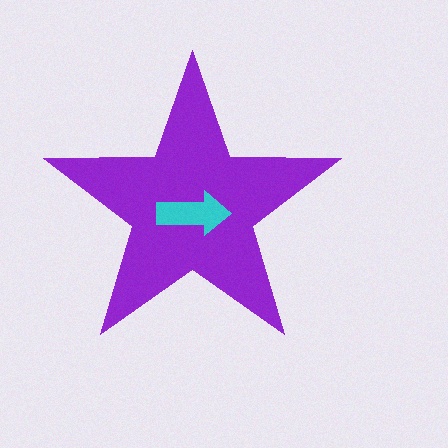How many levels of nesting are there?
2.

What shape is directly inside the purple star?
The cyan arrow.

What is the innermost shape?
The cyan arrow.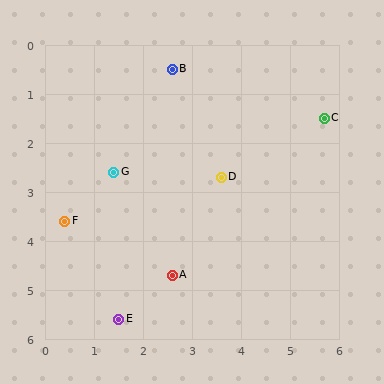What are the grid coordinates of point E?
Point E is at approximately (1.5, 5.6).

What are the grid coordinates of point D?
Point D is at approximately (3.6, 2.7).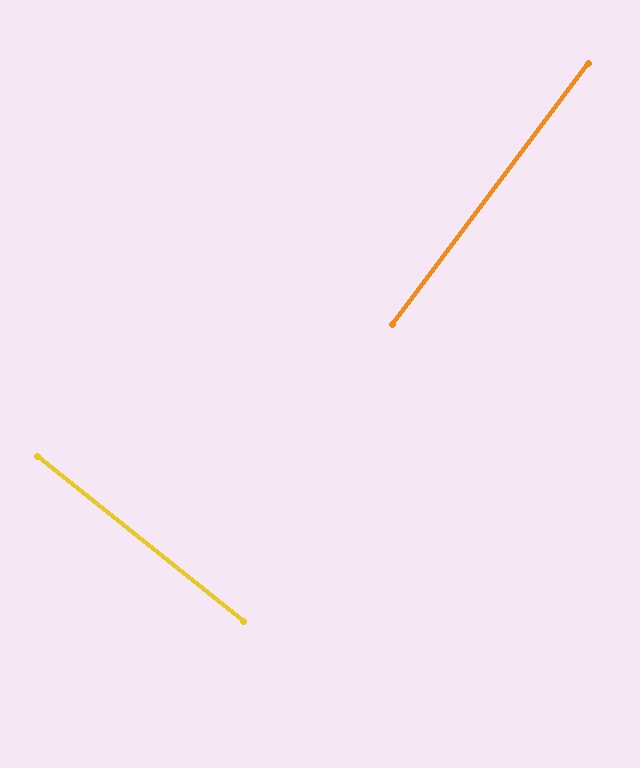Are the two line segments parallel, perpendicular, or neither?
Perpendicular — they meet at approximately 88°.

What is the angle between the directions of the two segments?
Approximately 88 degrees.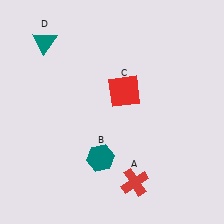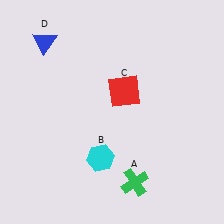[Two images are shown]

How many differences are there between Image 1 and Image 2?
There are 3 differences between the two images.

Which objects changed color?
A changed from red to green. B changed from teal to cyan. D changed from teal to blue.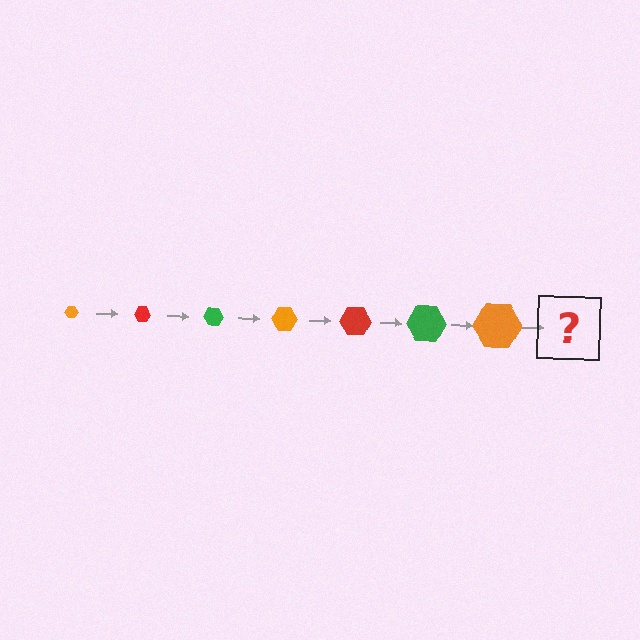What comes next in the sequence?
The next element should be a red hexagon, larger than the previous one.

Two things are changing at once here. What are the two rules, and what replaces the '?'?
The two rules are that the hexagon grows larger each step and the color cycles through orange, red, and green. The '?' should be a red hexagon, larger than the previous one.